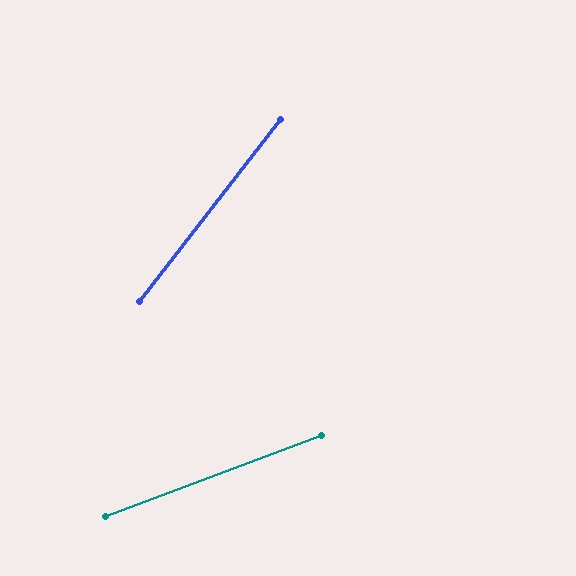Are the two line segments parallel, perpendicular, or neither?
Neither parallel nor perpendicular — they differ by about 32°.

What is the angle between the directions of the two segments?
Approximately 32 degrees.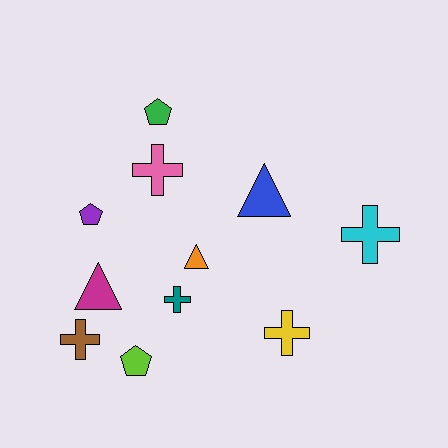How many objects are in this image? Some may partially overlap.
There are 11 objects.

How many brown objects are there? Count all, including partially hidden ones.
There is 1 brown object.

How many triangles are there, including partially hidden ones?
There are 3 triangles.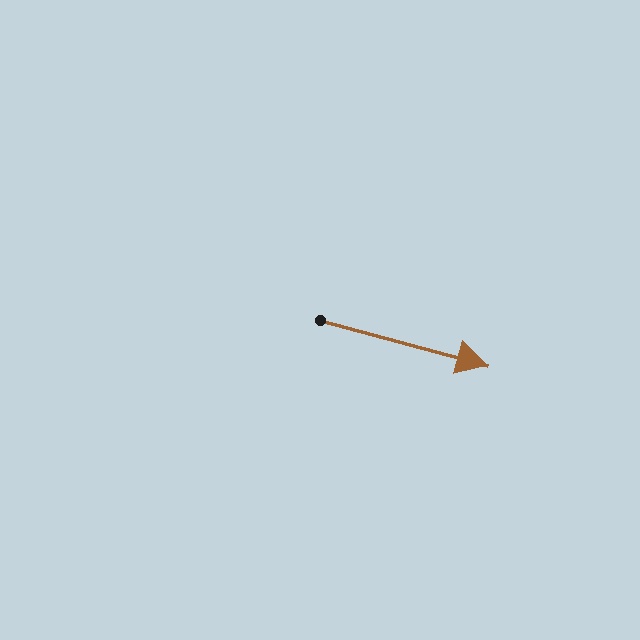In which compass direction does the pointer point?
East.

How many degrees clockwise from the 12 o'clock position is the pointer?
Approximately 105 degrees.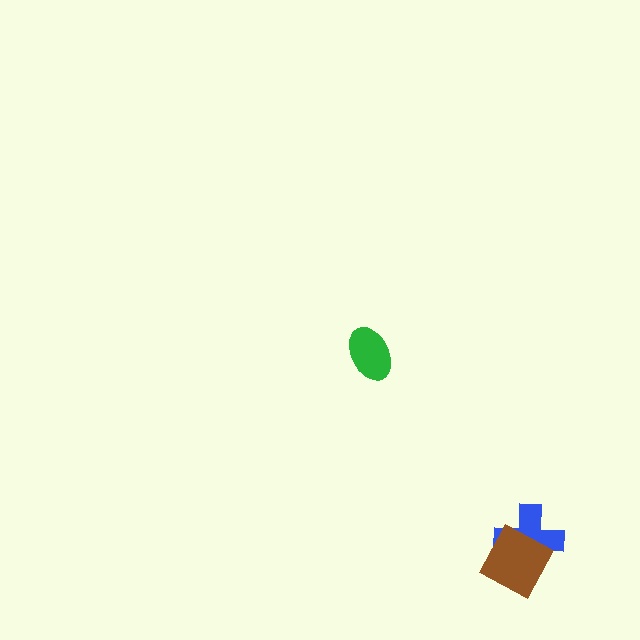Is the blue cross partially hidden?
Yes, it is partially covered by another shape.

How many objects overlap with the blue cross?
1 object overlaps with the blue cross.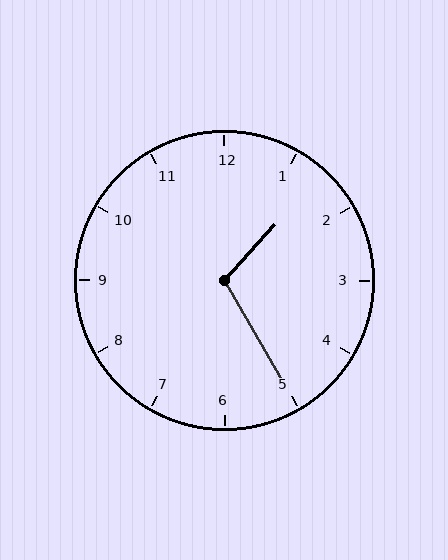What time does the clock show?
1:25.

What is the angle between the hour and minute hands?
Approximately 108 degrees.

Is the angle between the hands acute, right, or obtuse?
It is obtuse.